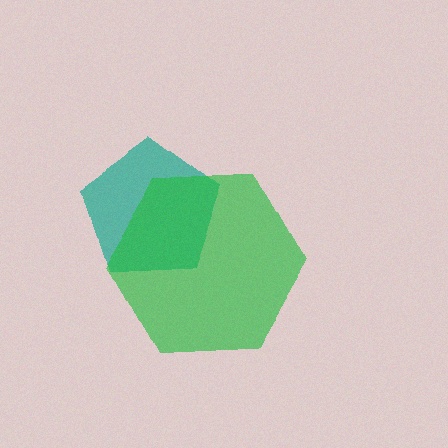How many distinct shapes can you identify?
There are 2 distinct shapes: a teal pentagon, a green hexagon.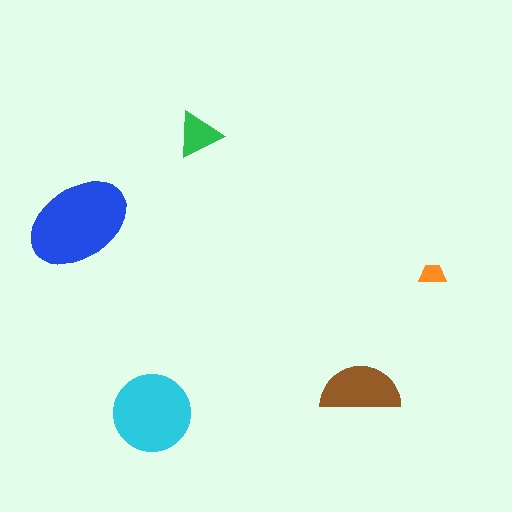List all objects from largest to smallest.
The blue ellipse, the cyan circle, the brown semicircle, the green triangle, the orange trapezoid.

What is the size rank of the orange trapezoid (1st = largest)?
5th.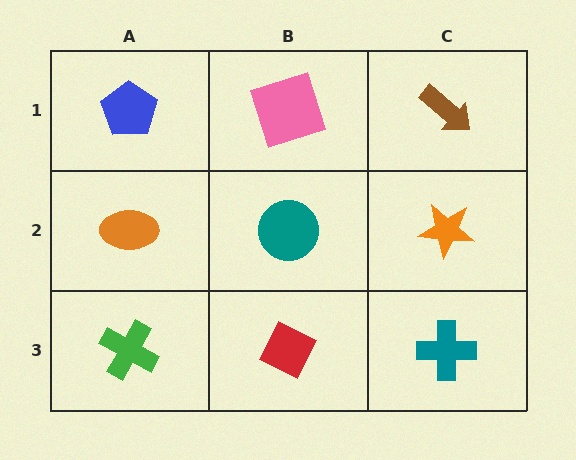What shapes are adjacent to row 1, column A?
An orange ellipse (row 2, column A), a pink square (row 1, column B).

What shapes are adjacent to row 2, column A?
A blue pentagon (row 1, column A), a green cross (row 3, column A), a teal circle (row 2, column B).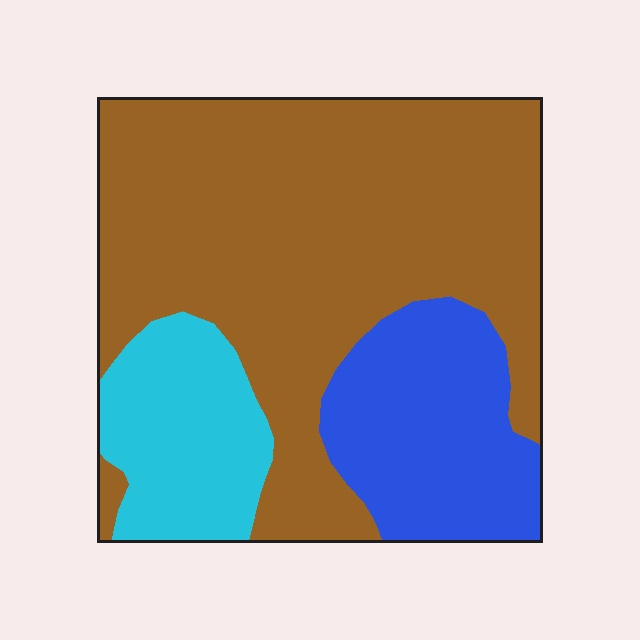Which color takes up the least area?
Cyan, at roughly 15%.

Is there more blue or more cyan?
Blue.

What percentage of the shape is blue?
Blue takes up about one fifth (1/5) of the shape.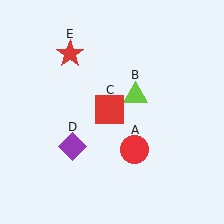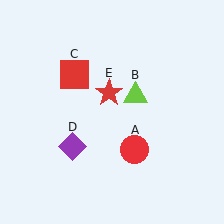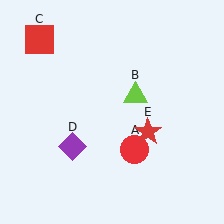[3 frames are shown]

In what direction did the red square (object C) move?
The red square (object C) moved up and to the left.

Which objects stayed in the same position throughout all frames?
Red circle (object A) and lime triangle (object B) and purple diamond (object D) remained stationary.